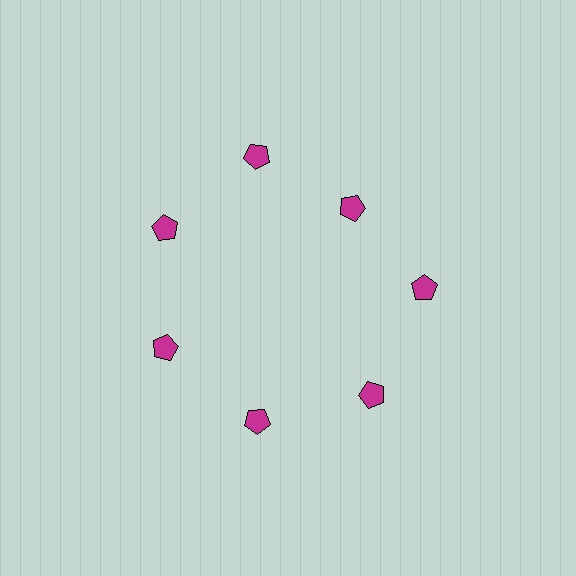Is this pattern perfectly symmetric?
No. The 7 magenta pentagons are arranged in a ring, but one element near the 1 o'clock position is pulled inward toward the center, breaking the 7-fold rotational symmetry.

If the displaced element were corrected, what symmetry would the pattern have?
It would have 7-fold rotational symmetry — the pattern would map onto itself every 51 degrees.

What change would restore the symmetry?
The symmetry would be restored by moving it outward, back onto the ring so that all 7 pentagons sit at equal angles and equal distance from the center.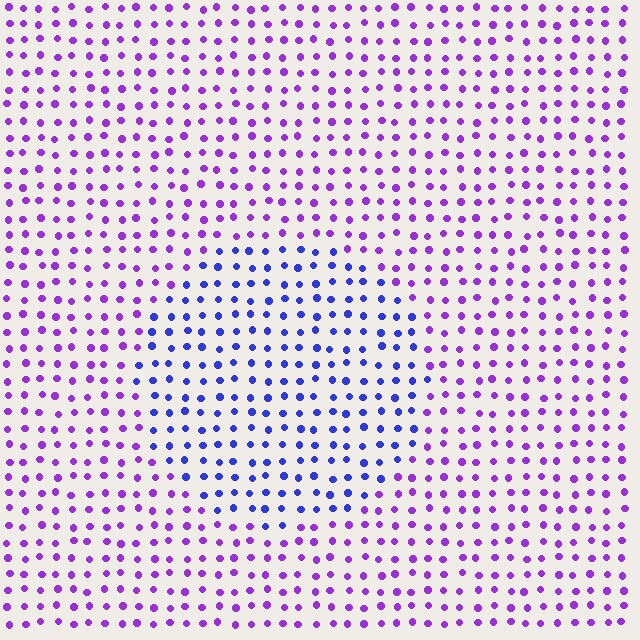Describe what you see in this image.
The image is filled with small purple elements in a uniform arrangement. A circle-shaped region is visible where the elements are tinted to a slightly different hue, forming a subtle color boundary.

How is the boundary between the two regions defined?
The boundary is defined purely by a slight shift in hue (about 43 degrees). Spacing, size, and orientation are identical on both sides.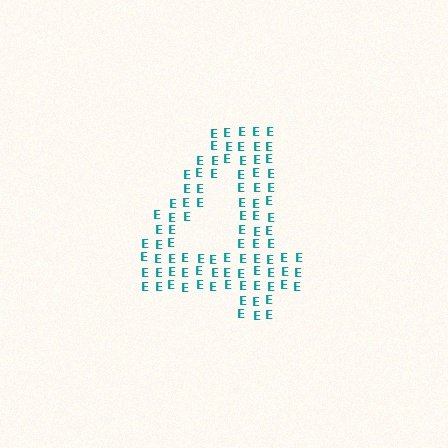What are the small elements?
The small elements are letter E's.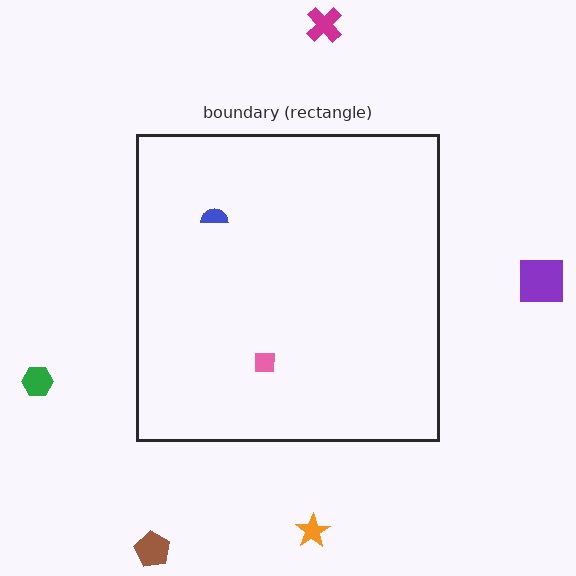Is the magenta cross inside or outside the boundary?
Outside.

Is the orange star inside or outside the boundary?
Outside.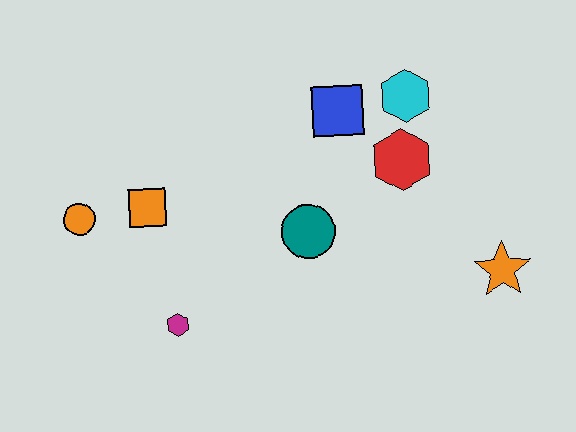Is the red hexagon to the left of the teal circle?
No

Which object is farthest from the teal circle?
The orange circle is farthest from the teal circle.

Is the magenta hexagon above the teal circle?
No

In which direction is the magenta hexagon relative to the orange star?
The magenta hexagon is to the left of the orange star.